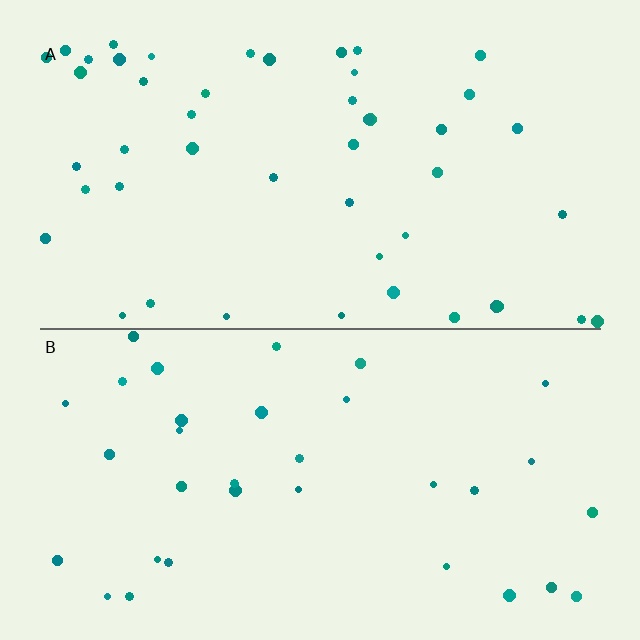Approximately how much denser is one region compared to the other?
Approximately 1.4× — region A over region B.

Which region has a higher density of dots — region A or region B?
A (the top).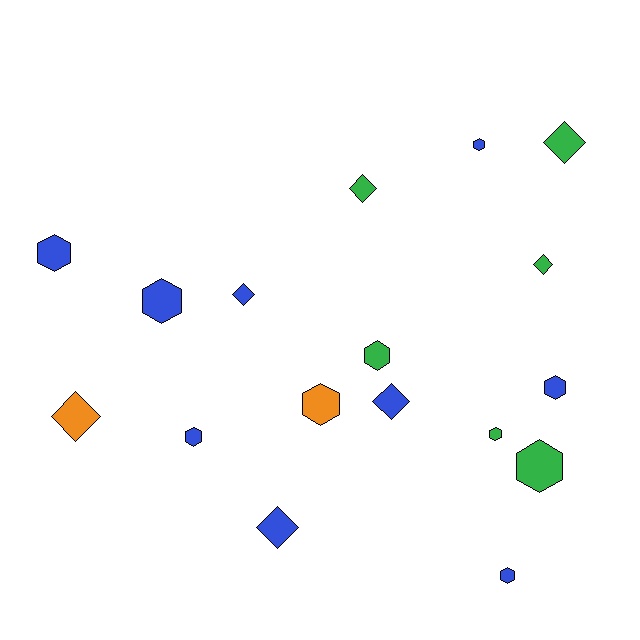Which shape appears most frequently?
Hexagon, with 10 objects.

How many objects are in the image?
There are 17 objects.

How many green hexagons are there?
There are 3 green hexagons.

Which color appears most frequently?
Blue, with 9 objects.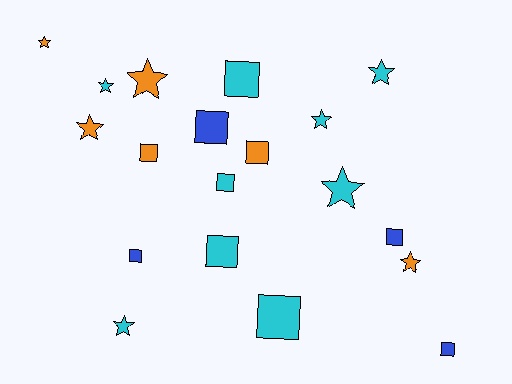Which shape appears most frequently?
Square, with 10 objects.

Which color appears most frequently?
Cyan, with 9 objects.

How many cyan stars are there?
There are 5 cyan stars.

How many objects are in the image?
There are 19 objects.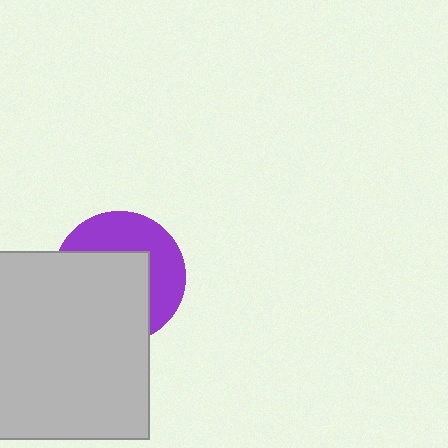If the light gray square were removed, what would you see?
You would see the complete purple circle.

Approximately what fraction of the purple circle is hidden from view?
Roughly 57% of the purple circle is hidden behind the light gray square.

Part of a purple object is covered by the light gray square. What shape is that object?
It is a circle.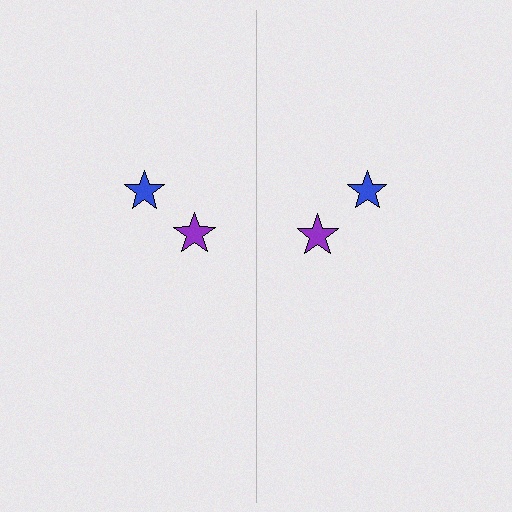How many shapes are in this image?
There are 4 shapes in this image.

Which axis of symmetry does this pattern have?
The pattern has a vertical axis of symmetry running through the center of the image.